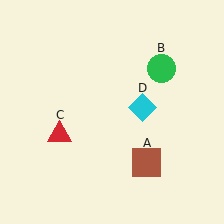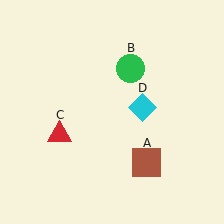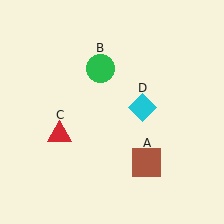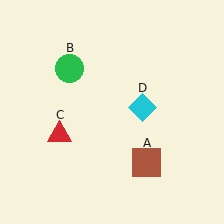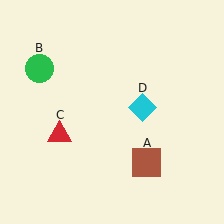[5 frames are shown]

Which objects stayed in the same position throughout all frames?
Brown square (object A) and red triangle (object C) and cyan diamond (object D) remained stationary.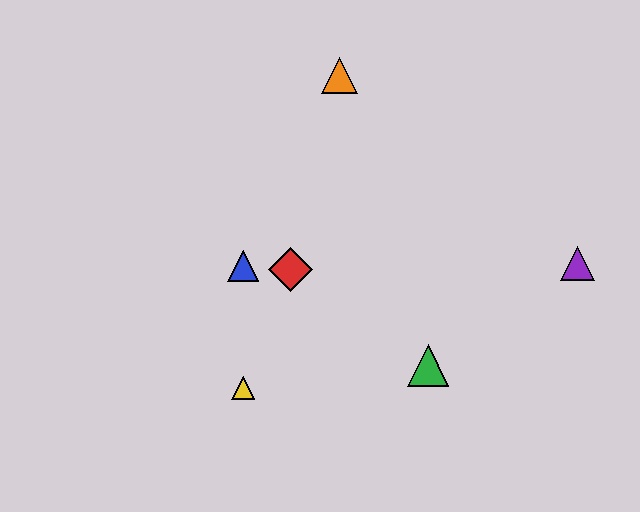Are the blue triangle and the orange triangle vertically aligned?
No, the blue triangle is at x≈243 and the orange triangle is at x≈340.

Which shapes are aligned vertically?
The blue triangle, the yellow triangle are aligned vertically.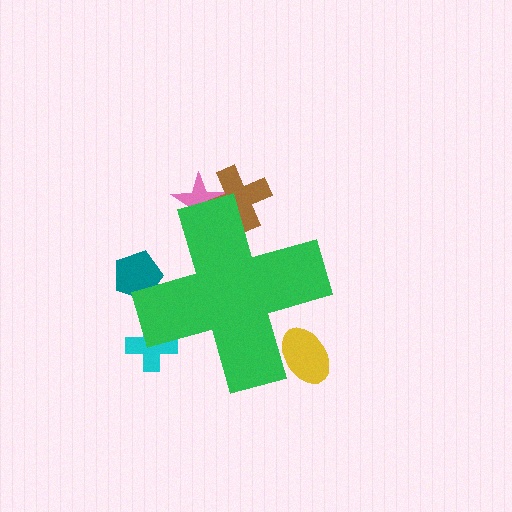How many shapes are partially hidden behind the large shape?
5 shapes are partially hidden.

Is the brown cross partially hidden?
Yes, the brown cross is partially hidden behind the green cross.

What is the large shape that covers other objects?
A green cross.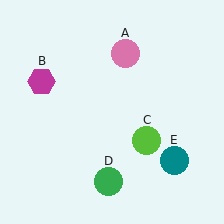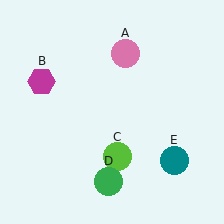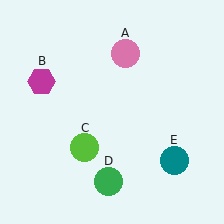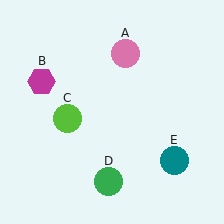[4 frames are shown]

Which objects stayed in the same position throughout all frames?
Pink circle (object A) and magenta hexagon (object B) and green circle (object D) and teal circle (object E) remained stationary.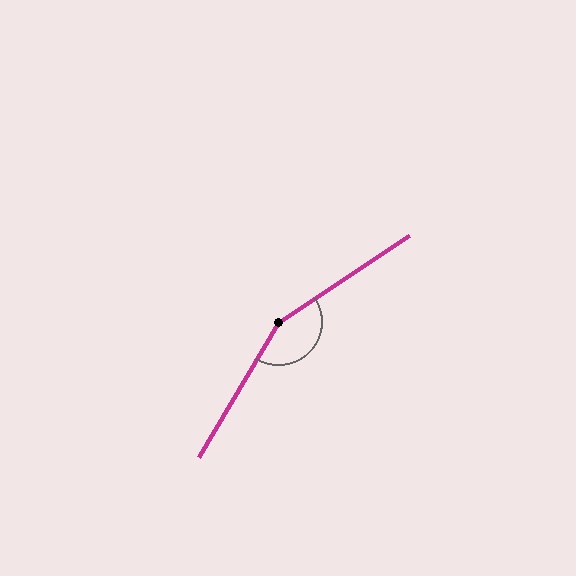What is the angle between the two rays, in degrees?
Approximately 154 degrees.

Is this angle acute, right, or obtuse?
It is obtuse.